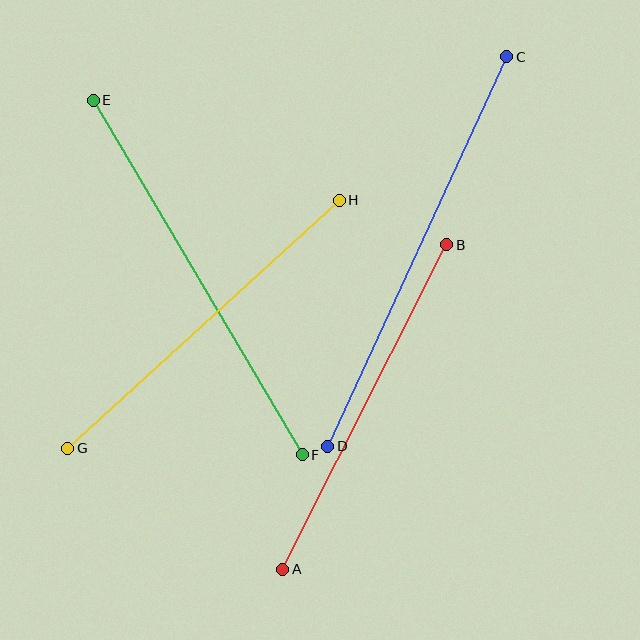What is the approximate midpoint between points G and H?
The midpoint is at approximately (204, 324) pixels.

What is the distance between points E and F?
The distance is approximately 412 pixels.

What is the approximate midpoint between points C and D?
The midpoint is at approximately (417, 252) pixels.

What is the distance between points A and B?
The distance is approximately 364 pixels.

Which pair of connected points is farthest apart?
Points C and D are farthest apart.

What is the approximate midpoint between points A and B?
The midpoint is at approximately (365, 407) pixels.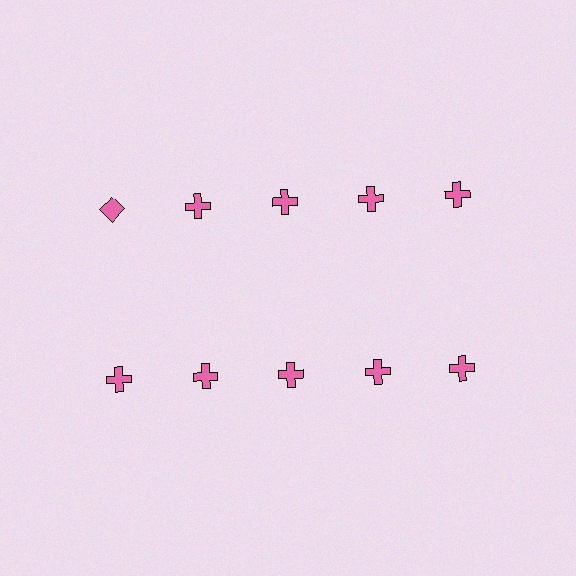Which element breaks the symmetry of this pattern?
The pink diamond in the top row, leftmost column breaks the symmetry. All other shapes are pink crosses.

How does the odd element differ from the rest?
It has a different shape: diamond instead of cross.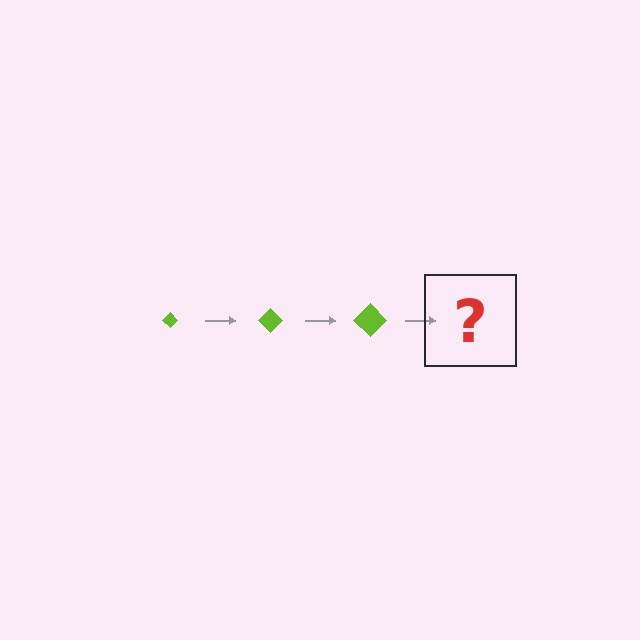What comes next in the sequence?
The next element should be a lime diamond, larger than the previous one.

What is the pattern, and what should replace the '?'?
The pattern is that the diamond gets progressively larger each step. The '?' should be a lime diamond, larger than the previous one.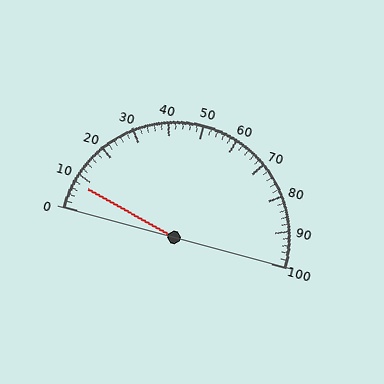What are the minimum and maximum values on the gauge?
The gauge ranges from 0 to 100.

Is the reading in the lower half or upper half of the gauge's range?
The reading is in the lower half of the range (0 to 100).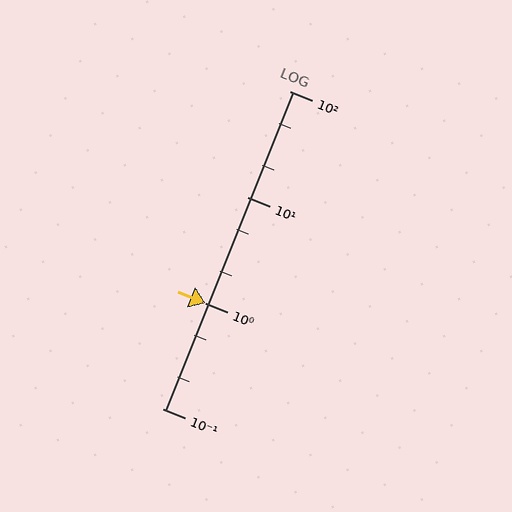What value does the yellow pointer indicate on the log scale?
The pointer indicates approximately 1.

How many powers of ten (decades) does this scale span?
The scale spans 3 decades, from 0.1 to 100.